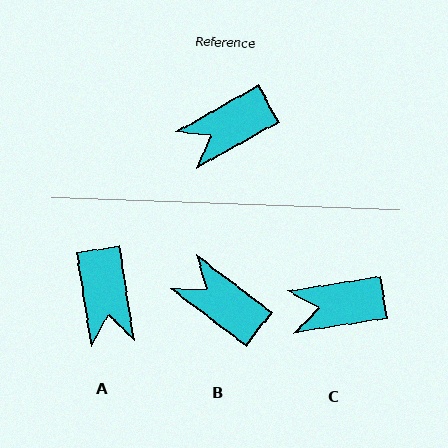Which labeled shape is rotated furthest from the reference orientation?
A, about 70 degrees away.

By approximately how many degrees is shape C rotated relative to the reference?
Approximately 21 degrees clockwise.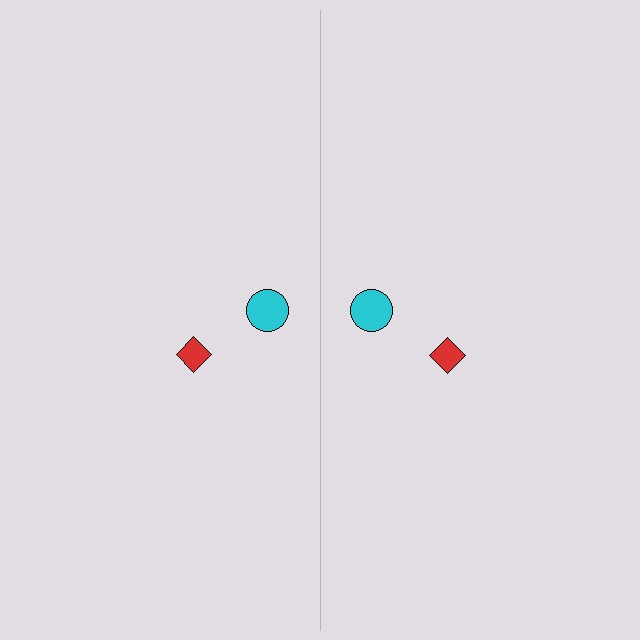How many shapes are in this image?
There are 4 shapes in this image.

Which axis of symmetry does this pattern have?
The pattern has a vertical axis of symmetry running through the center of the image.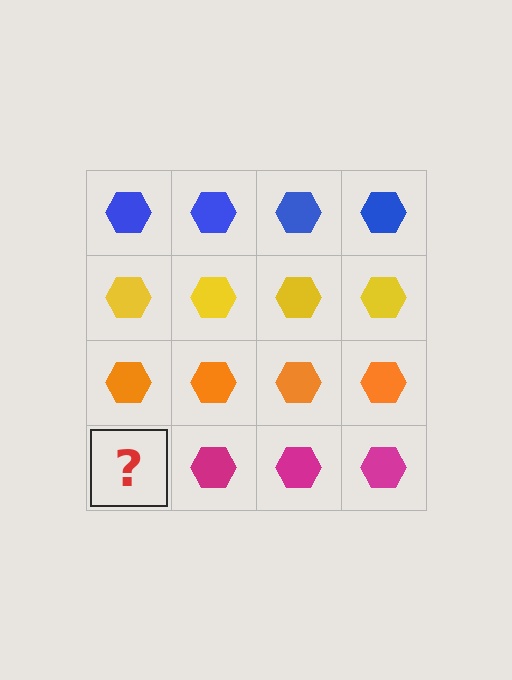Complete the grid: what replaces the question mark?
The question mark should be replaced with a magenta hexagon.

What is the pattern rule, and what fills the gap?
The rule is that each row has a consistent color. The gap should be filled with a magenta hexagon.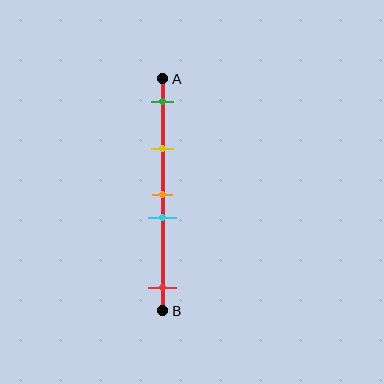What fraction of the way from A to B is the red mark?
The red mark is approximately 90% (0.9) of the way from A to B.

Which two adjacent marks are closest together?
The orange and cyan marks are the closest adjacent pair.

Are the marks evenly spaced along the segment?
No, the marks are not evenly spaced.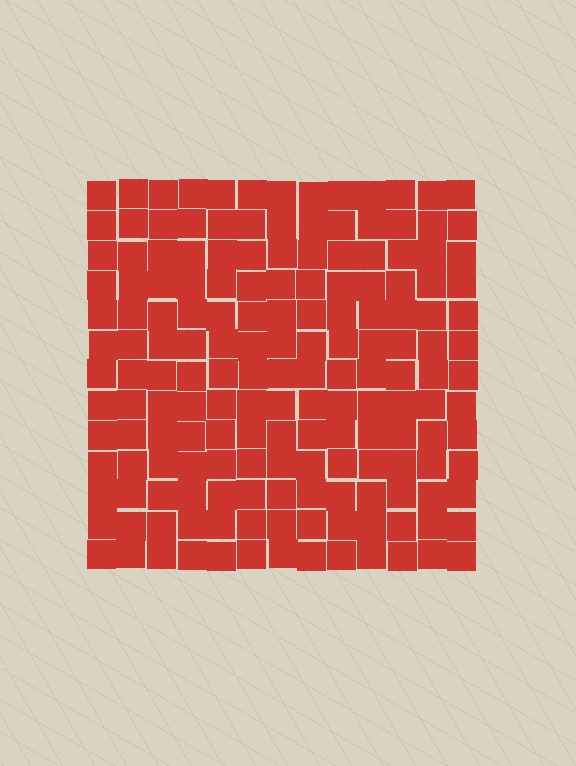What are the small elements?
The small elements are squares.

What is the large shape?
The large shape is a square.